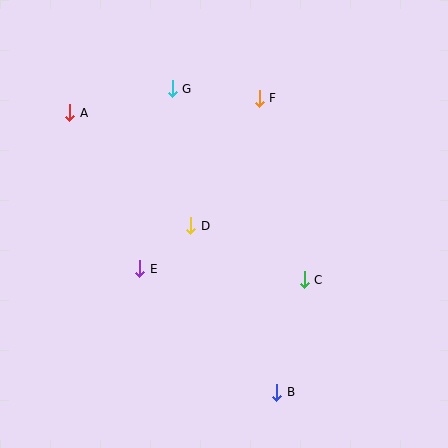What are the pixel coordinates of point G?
Point G is at (172, 89).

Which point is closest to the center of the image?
Point D at (191, 226) is closest to the center.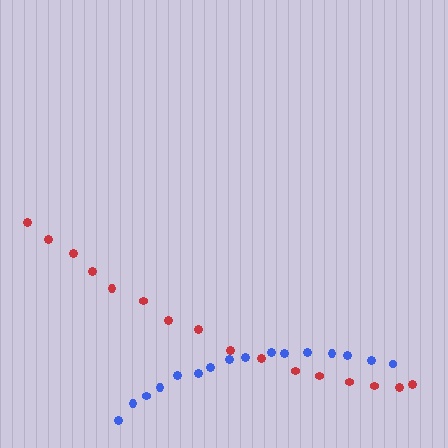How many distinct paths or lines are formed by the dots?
There are 2 distinct paths.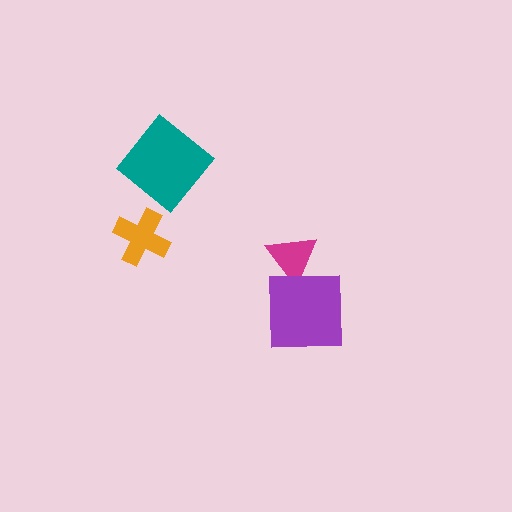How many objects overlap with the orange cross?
0 objects overlap with the orange cross.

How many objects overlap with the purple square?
1 object overlaps with the purple square.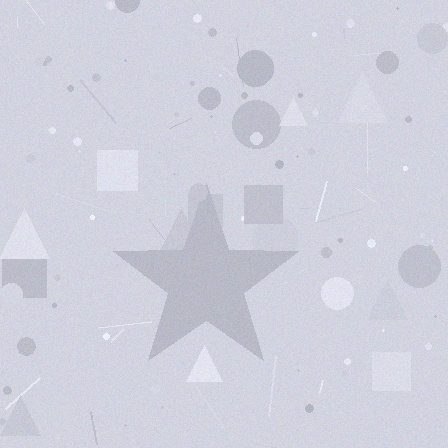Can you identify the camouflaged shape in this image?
The camouflaged shape is a star.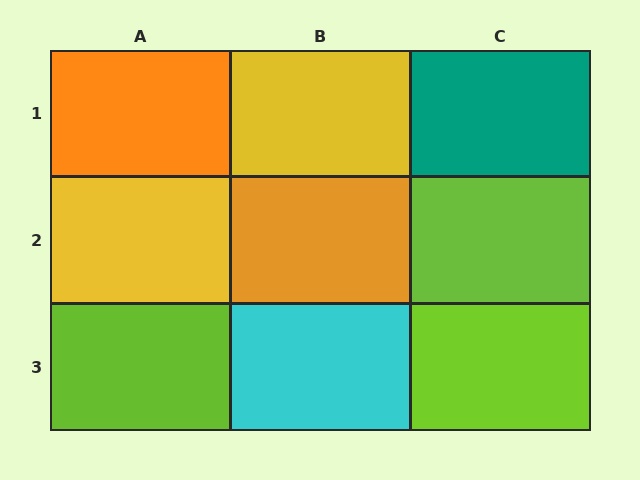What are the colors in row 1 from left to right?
Orange, yellow, teal.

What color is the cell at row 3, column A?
Lime.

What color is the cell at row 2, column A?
Yellow.